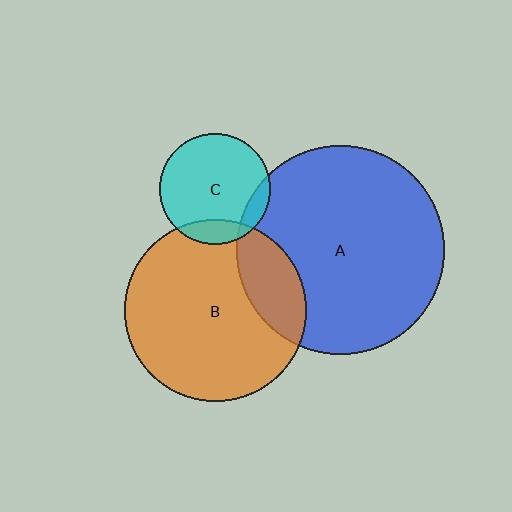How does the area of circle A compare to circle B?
Approximately 1.3 times.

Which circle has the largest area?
Circle A (blue).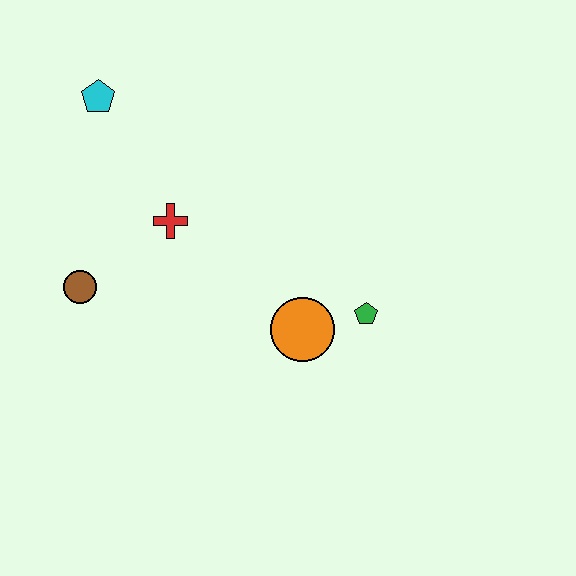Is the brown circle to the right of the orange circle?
No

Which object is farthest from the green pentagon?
The cyan pentagon is farthest from the green pentagon.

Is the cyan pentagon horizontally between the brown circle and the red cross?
Yes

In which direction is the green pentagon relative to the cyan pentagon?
The green pentagon is to the right of the cyan pentagon.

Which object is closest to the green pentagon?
The orange circle is closest to the green pentagon.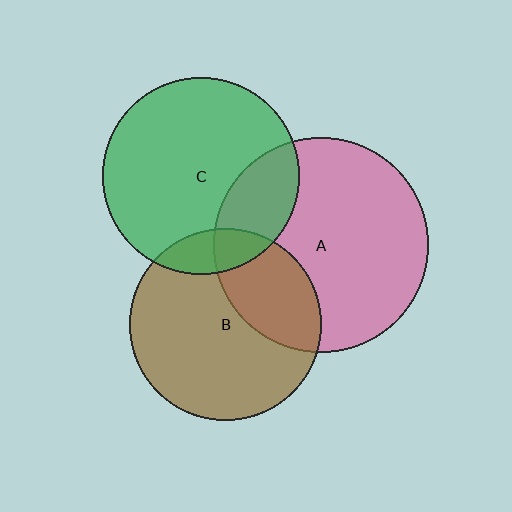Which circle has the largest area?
Circle A (pink).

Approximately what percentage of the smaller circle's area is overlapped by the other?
Approximately 25%.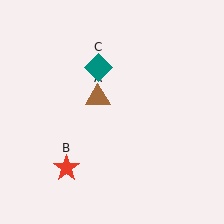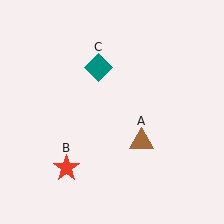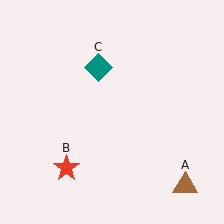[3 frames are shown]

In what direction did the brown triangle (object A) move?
The brown triangle (object A) moved down and to the right.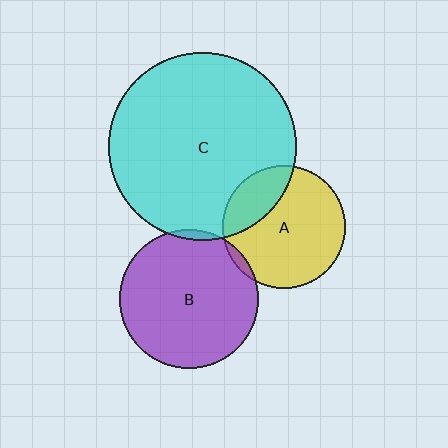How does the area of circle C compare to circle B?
Approximately 1.8 times.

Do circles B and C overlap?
Yes.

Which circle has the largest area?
Circle C (cyan).